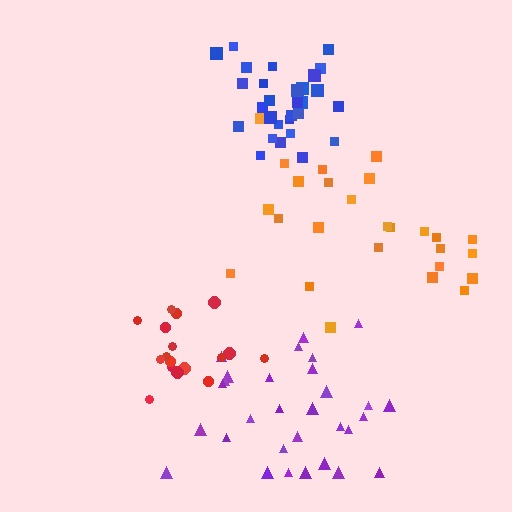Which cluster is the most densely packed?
Blue.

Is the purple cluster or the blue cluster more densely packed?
Blue.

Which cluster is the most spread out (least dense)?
Orange.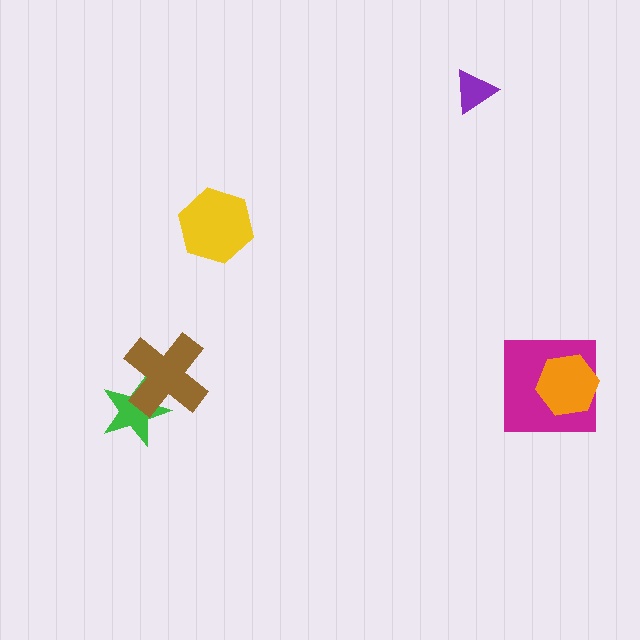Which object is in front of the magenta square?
The orange hexagon is in front of the magenta square.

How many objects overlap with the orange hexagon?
1 object overlaps with the orange hexagon.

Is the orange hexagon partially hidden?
No, no other shape covers it.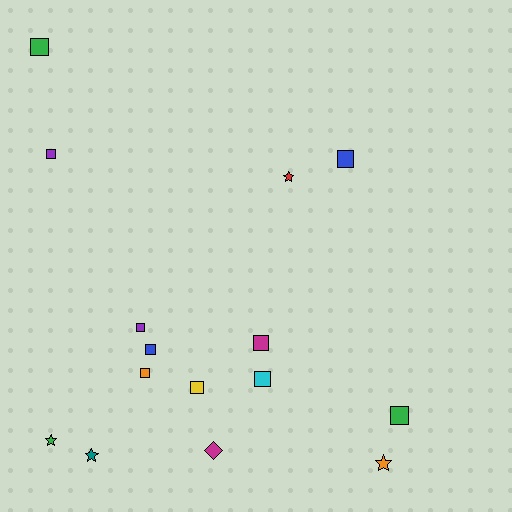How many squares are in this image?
There are 10 squares.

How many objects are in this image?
There are 15 objects.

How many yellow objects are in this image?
There is 1 yellow object.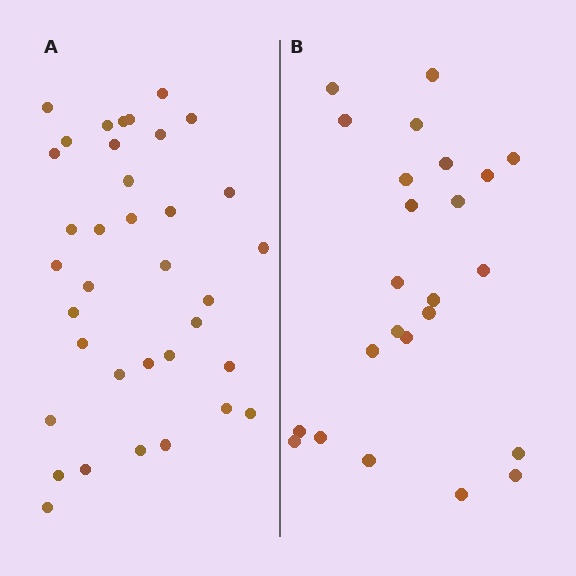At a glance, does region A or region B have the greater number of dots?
Region A (the left region) has more dots.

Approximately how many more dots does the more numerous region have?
Region A has roughly 12 or so more dots than region B.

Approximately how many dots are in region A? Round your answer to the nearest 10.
About 40 dots. (The exact count is 36, which rounds to 40.)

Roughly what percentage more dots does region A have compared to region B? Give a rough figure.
About 50% more.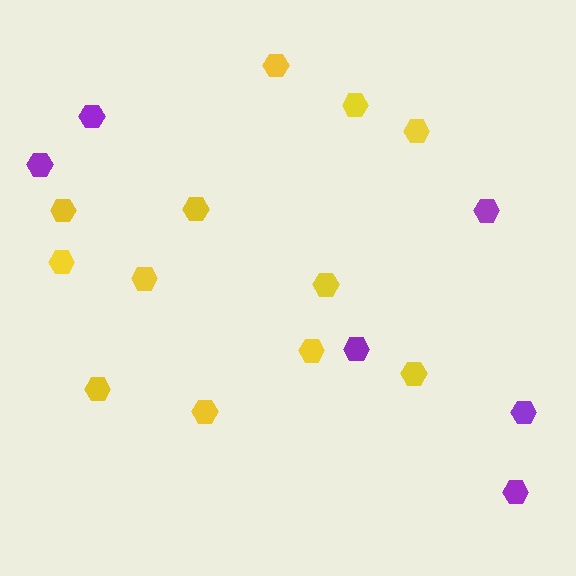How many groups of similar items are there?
There are 2 groups: one group of yellow hexagons (12) and one group of purple hexagons (6).